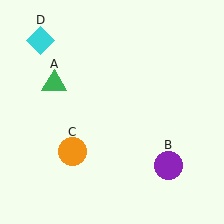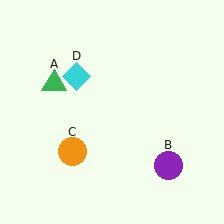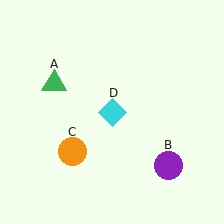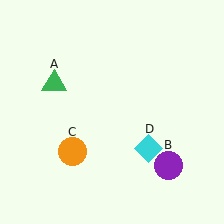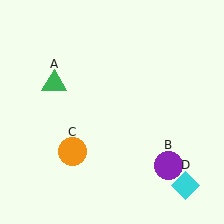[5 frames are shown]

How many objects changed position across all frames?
1 object changed position: cyan diamond (object D).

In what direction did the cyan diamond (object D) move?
The cyan diamond (object D) moved down and to the right.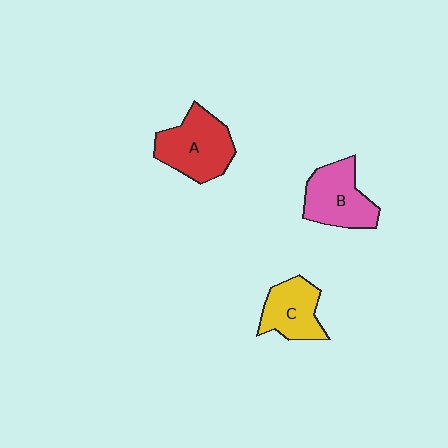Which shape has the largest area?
Shape A (red).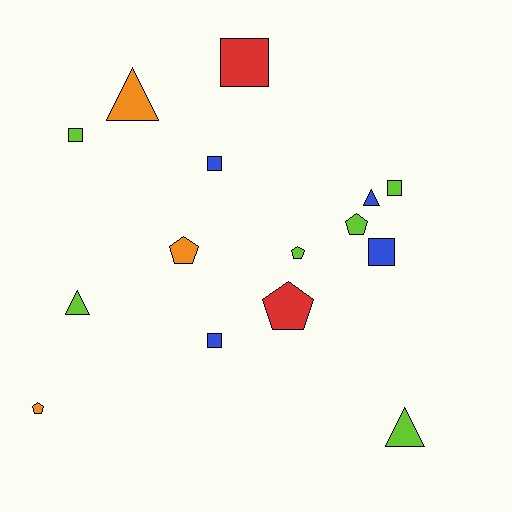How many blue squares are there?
There are 3 blue squares.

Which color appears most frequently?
Lime, with 6 objects.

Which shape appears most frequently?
Square, with 6 objects.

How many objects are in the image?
There are 15 objects.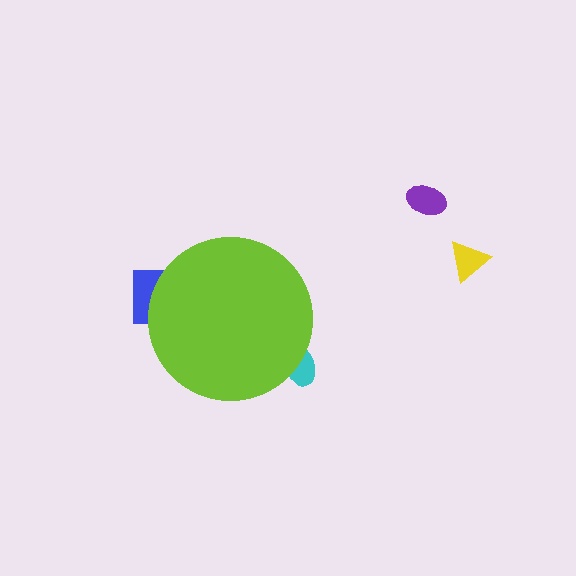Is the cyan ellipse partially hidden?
Yes, the cyan ellipse is partially hidden behind the lime circle.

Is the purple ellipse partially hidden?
No, the purple ellipse is fully visible.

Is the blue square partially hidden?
Yes, the blue square is partially hidden behind the lime circle.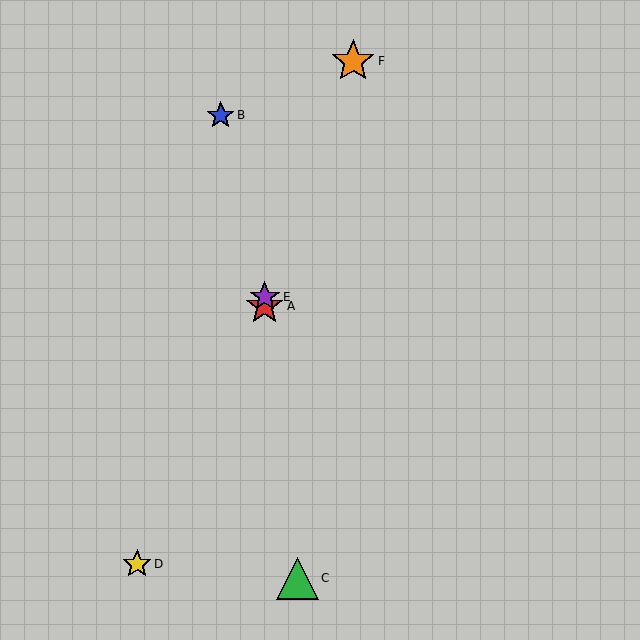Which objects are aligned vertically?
Objects A, E are aligned vertically.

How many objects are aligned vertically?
2 objects (A, E) are aligned vertically.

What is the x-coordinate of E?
Object E is at x≈265.